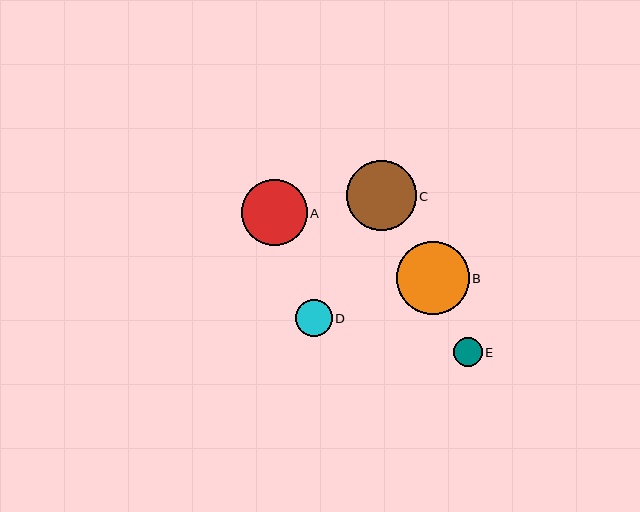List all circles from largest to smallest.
From largest to smallest: B, C, A, D, E.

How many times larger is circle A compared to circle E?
Circle A is approximately 2.3 times the size of circle E.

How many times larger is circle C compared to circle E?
Circle C is approximately 2.4 times the size of circle E.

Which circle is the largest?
Circle B is the largest with a size of approximately 73 pixels.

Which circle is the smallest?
Circle E is the smallest with a size of approximately 29 pixels.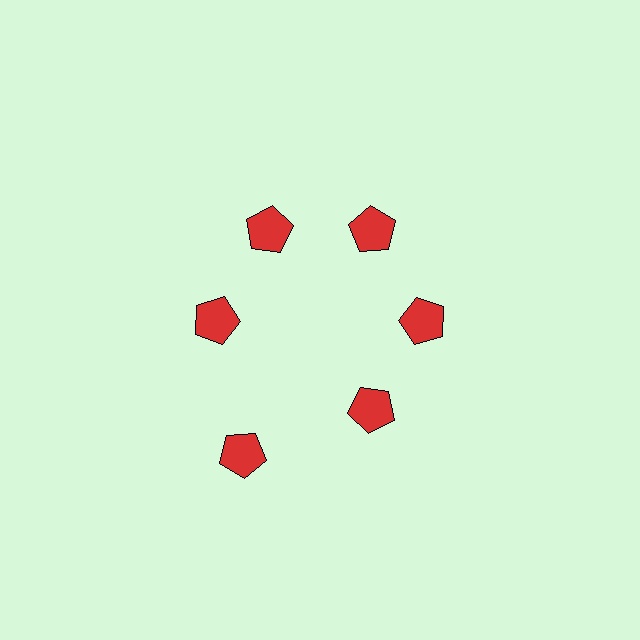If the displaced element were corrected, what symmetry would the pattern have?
It would have 6-fold rotational symmetry — the pattern would map onto itself every 60 degrees.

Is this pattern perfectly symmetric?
No. The 6 red pentagons are arranged in a ring, but one element near the 7 o'clock position is pushed outward from the center, breaking the 6-fold rotational symmetry.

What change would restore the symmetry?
The symmetry would be restored by moving it inward, back onto the ring so that all 6 pentagons sit at equal angles and equal distance from the center.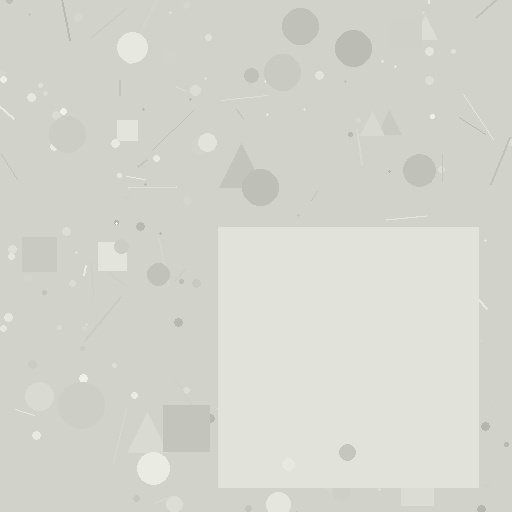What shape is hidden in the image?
A square is hidden in the image.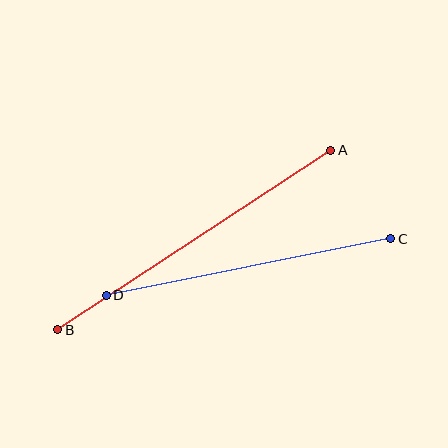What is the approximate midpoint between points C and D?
The midpoint is at approximately (249, 267) pixels.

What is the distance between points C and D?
The distance is approximately 290 pixels.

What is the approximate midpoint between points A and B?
The midpoint is at approximately (194, 240) pixels.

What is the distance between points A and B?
The distance is approximately 327 pixels.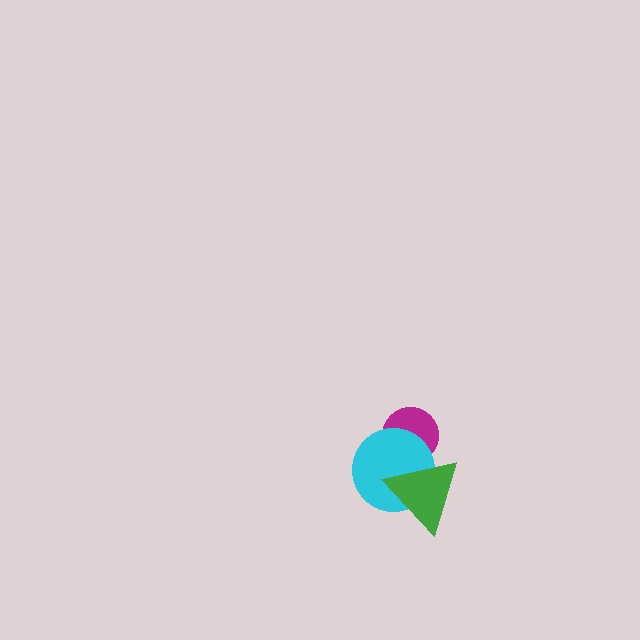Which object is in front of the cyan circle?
The green triangle is in front of the cyan circle.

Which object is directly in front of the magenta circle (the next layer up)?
The cyan circle is directly in front of the magenta circle.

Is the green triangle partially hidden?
No, no other shape covers it.